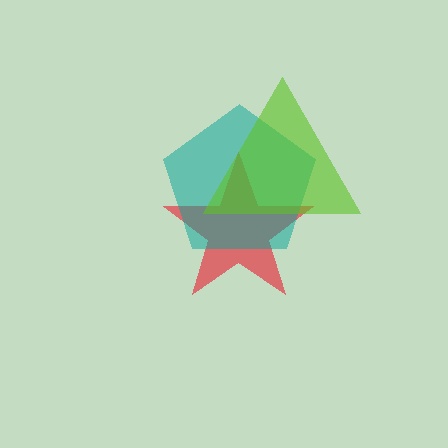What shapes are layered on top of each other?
The layered shapes are: a red star, a teal pentagon, a lime triangle.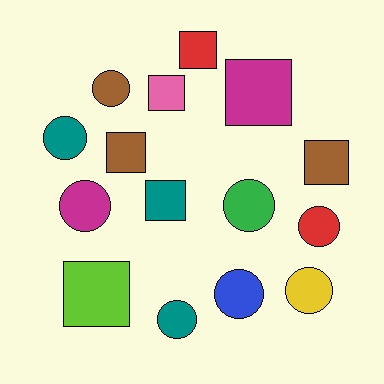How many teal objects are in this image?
There are 3 teal objects.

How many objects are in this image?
There are 15 objects.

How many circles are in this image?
There are 8 circles.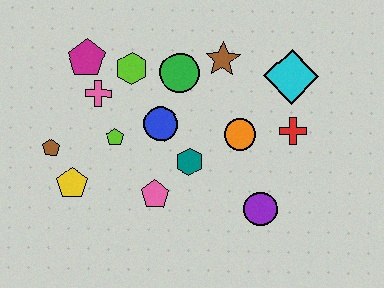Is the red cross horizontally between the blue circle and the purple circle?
No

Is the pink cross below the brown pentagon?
No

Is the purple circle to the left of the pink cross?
No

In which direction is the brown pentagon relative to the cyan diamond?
The brown pentagon is to the left of the cyan diamond.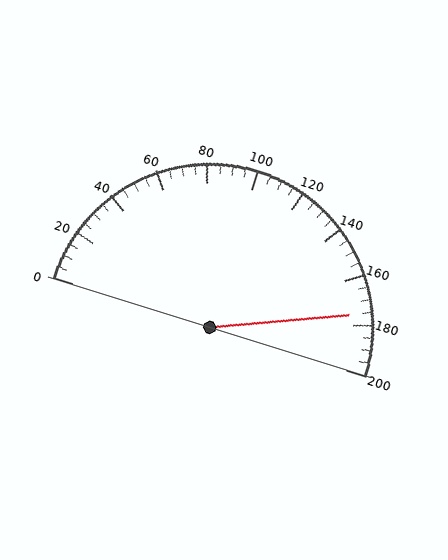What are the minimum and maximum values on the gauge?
The gauge ranges from 0 to 200.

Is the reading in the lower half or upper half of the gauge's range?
The reading is in the upper half of the range (0 to 200).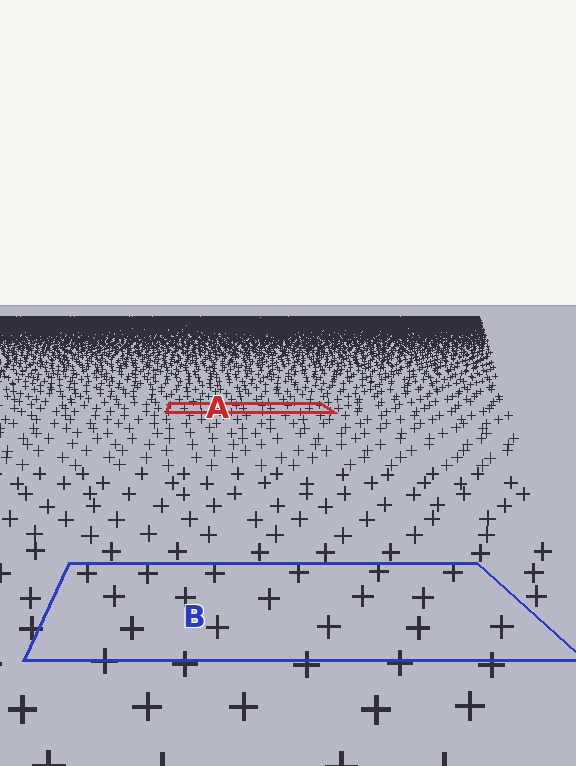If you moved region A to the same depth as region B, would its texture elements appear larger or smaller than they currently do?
They would appear larger. At a closer depth, the same texture elements are projected at a bigger on-screen size.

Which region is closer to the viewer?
Region B is closer. The texture elements there are larger and more spread out.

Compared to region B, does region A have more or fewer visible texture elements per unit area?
Region A has more texture elements per unit area — they are packed more densely because it is farther away.